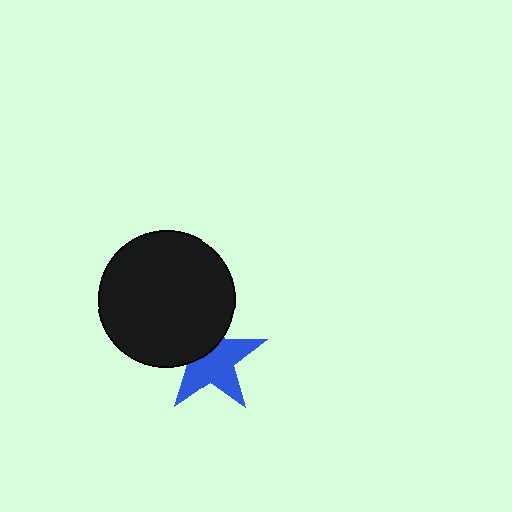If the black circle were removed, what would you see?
You would see the complete blue star.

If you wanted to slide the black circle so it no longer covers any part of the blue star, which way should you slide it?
Slide it toward the upper-left — that is the most direct way to separate the two shapes.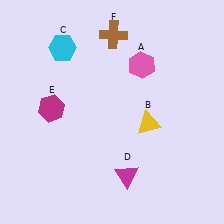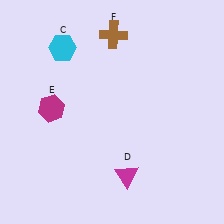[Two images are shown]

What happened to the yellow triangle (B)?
The yellow triangle (B) was removed in Image 2. It was in the bottom-right area of Image 1.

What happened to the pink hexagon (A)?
The pink hexagon (A) was removed in Image 2. It was in the top-right area of Image 1.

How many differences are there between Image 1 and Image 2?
There are 2 differences between the two images.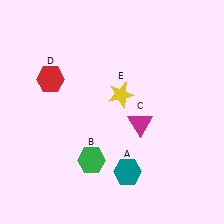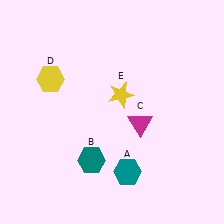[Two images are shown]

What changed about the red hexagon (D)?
In Image 1, D is red. In Image 2, it changed to yellow.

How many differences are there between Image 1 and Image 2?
There are 2 differences between the two images.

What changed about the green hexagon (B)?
In Image 1, B is green. In Image 2, it changed to teal.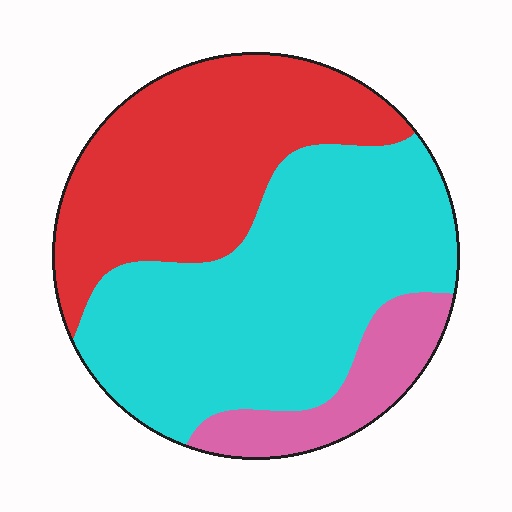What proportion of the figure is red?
Red covers around 35% of the figure.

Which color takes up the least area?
Pink, at roughly 10%.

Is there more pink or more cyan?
Cyan.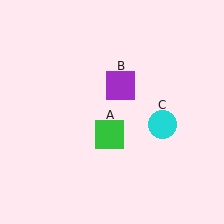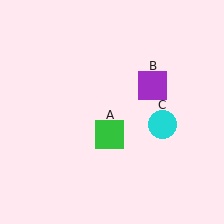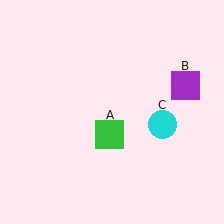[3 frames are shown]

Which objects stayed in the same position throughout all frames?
Green square (object A) and cyan circle (object C) remained stationary.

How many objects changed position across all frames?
1 object changed position: purple square (object B).